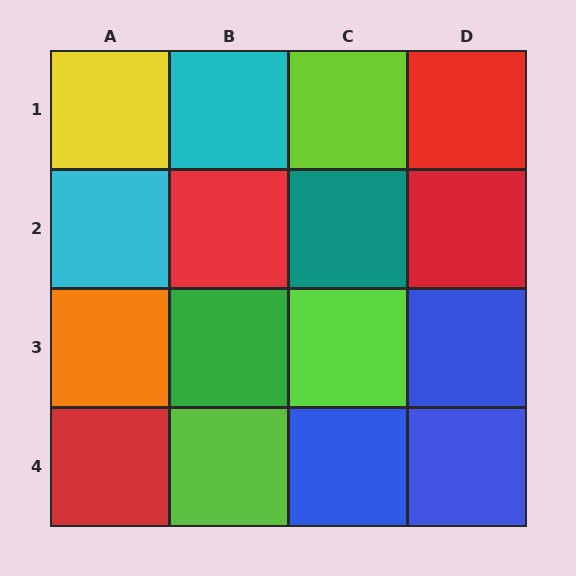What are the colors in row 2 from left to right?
Cyan, red, teal, red.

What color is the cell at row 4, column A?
Red.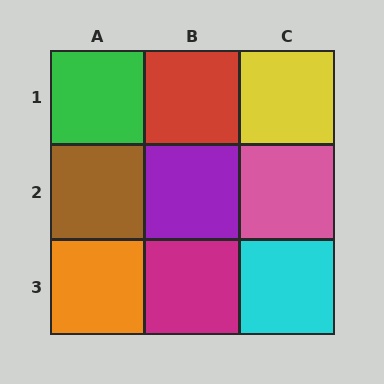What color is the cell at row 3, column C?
Cyan.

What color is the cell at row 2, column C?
Pink.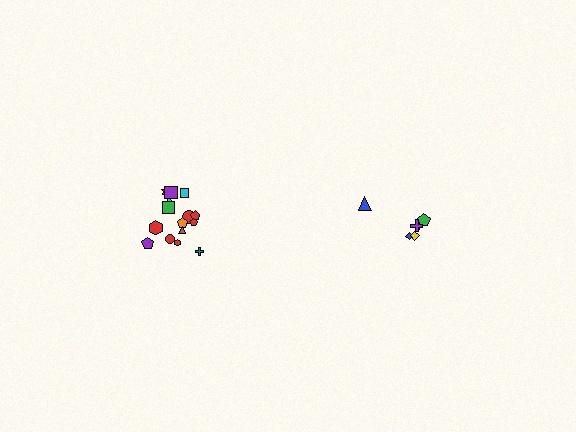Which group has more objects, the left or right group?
The left group.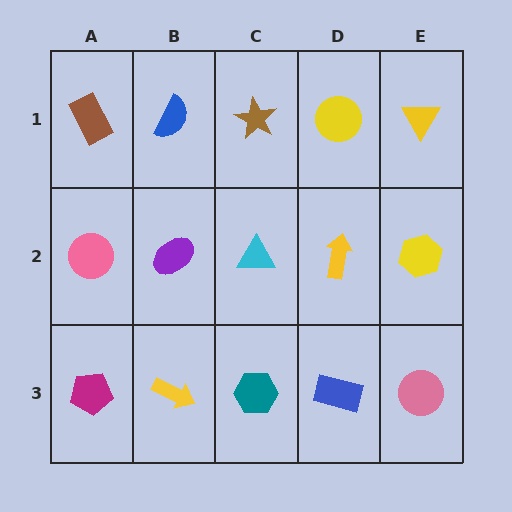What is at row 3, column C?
A teal hexagon.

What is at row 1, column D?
A yellow circle.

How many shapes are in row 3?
5 shapes.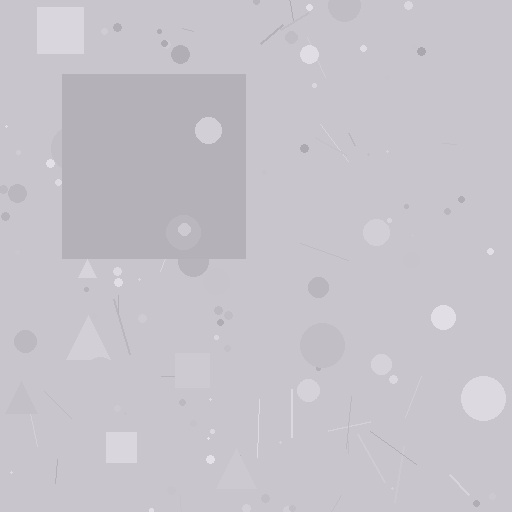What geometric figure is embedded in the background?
A square is embedded in the background.